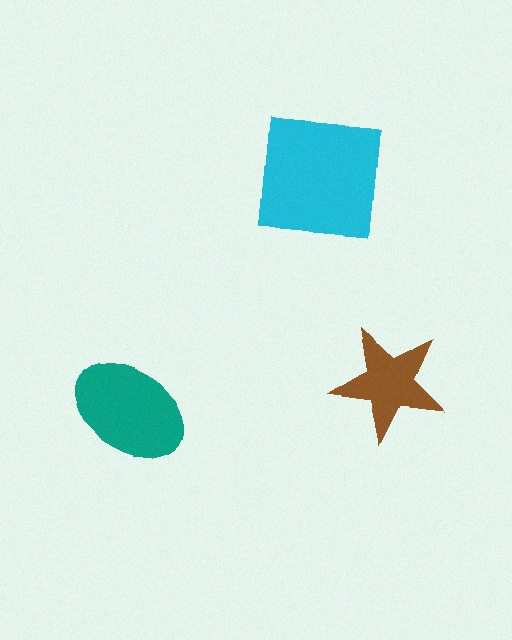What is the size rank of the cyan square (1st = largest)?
1st.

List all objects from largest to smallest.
The cyan square, the teal ellipse, the brown star.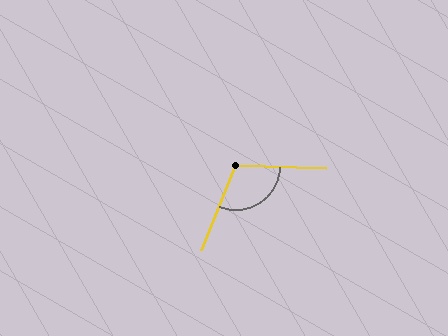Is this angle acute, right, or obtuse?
It is obtuse.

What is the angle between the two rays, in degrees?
Approximately 111 degrees.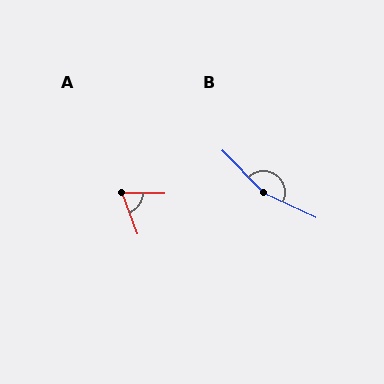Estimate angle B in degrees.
Approximately 159 degrees.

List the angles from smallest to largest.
A (69°), B (159°).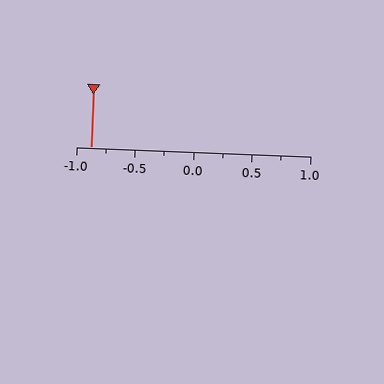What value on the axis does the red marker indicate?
The marker indicates approximately -0.88.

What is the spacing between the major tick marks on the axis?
The major ticks are spaced 0.5 apart.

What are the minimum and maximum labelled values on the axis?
The axis runs from -1.0 to 1.0.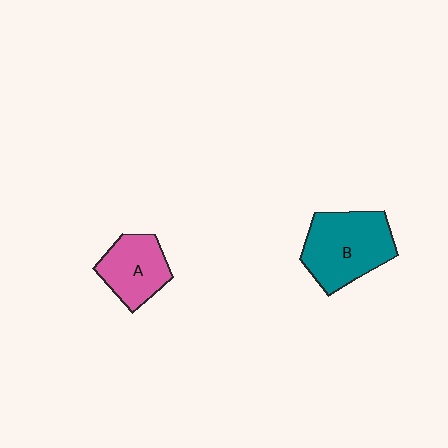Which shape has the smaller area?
Shape A (pink).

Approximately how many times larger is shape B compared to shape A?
Approximately 1.5 times.